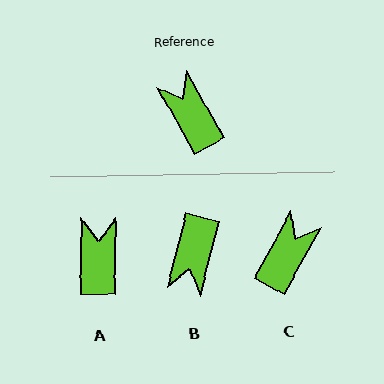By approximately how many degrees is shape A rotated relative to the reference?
Approximately 30 degrees clockwise.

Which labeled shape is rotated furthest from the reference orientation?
B, about 137 degrees away.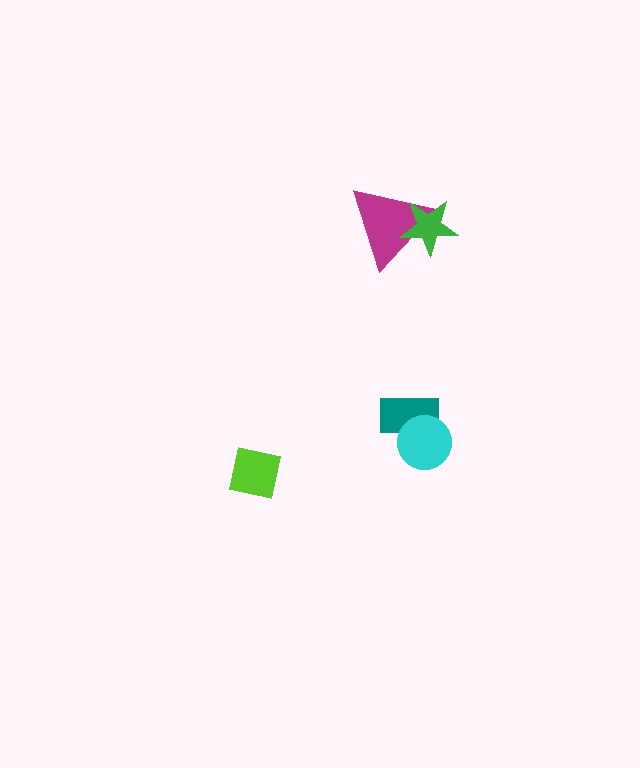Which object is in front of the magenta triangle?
The green star is in front of the magenta triangle.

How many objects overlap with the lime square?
0 objects overlap with the lime square.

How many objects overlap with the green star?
1 object overlaps with the green star.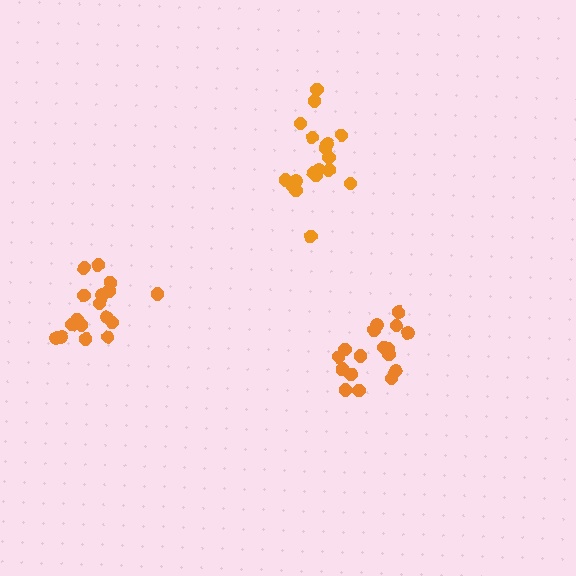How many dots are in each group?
Group 1: 18 dots, Group 2: 17 dots, Group 3: 17 dots (52 total).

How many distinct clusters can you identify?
There are 3 distinct clusters.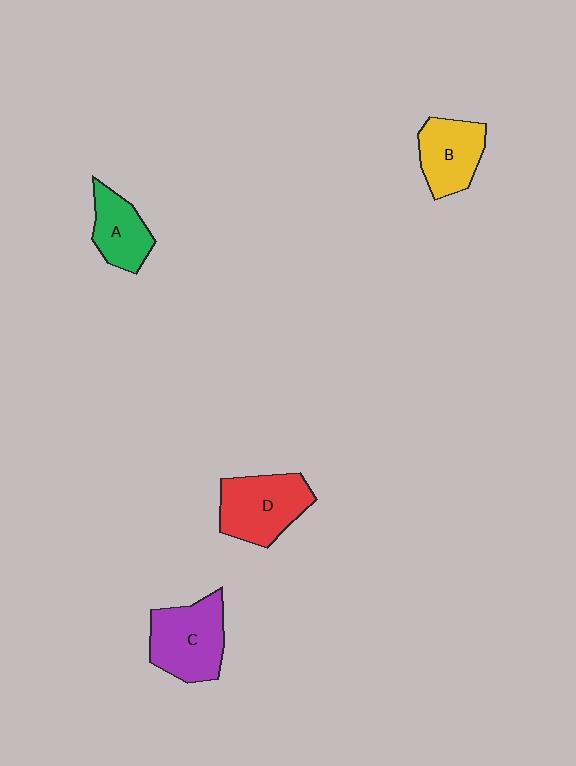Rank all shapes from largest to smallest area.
From largest to smallest: C (purple), D (red), B (yellow), A (green).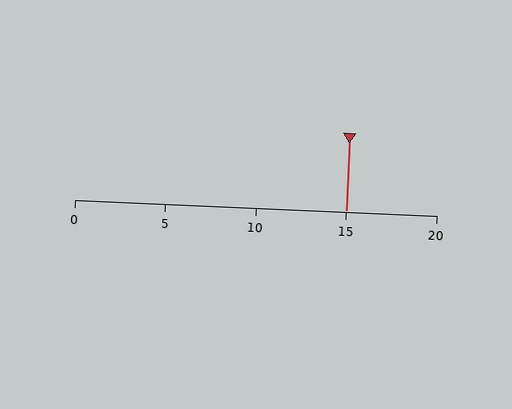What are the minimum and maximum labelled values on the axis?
The axis runs from 0 to 20.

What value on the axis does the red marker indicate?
The marker indicates approximately 15.